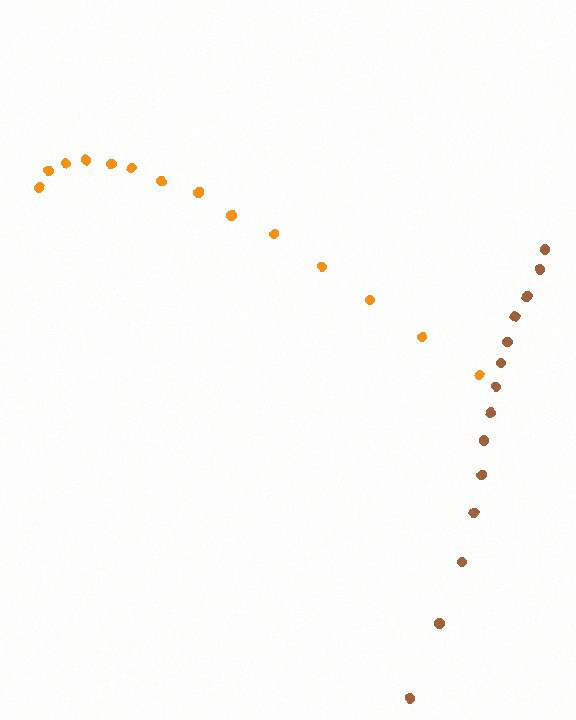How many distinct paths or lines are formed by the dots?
There are 2 distinct paths.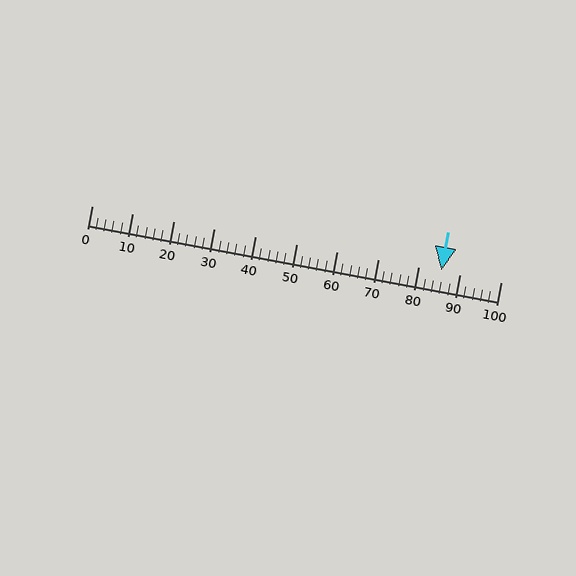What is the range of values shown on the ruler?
The ruler shows values from 0 to 100.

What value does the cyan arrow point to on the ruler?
The cyan arrow points to approximately 86.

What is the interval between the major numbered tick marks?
The major tick marks are spaced 10 units apart.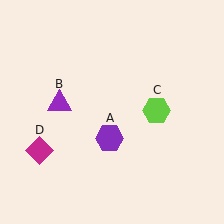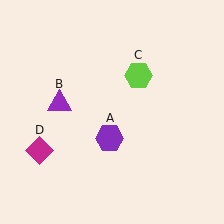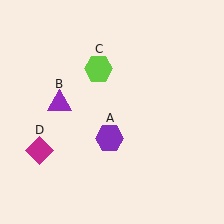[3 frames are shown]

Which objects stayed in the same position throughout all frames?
Purple hexagon (object A) and purple triangle (object B) and magenta diamond (object D) remained stationary.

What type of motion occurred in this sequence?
The lime hexagon (object C) rotated counterclockwise around the center of the scene.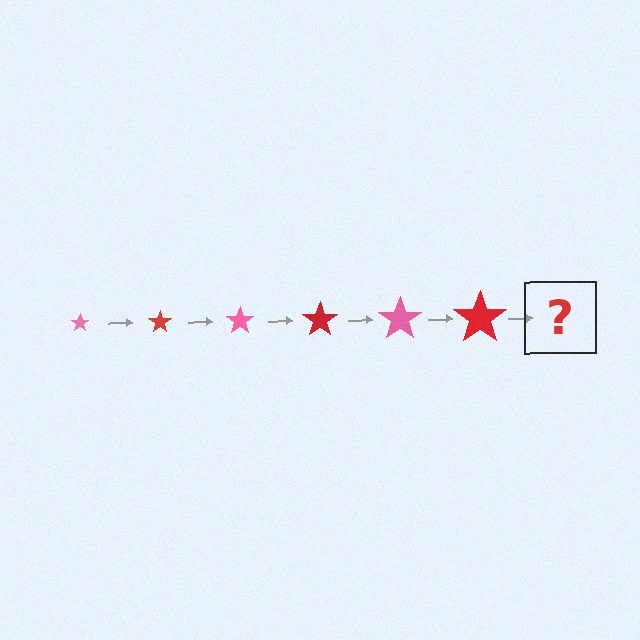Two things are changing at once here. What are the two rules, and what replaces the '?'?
The two rules are that the star grows larger each step and the color cycles through pink and red. The '?' should be a pink star, larger than the previous one.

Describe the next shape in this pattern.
It should be a pink star, larger than the previous one.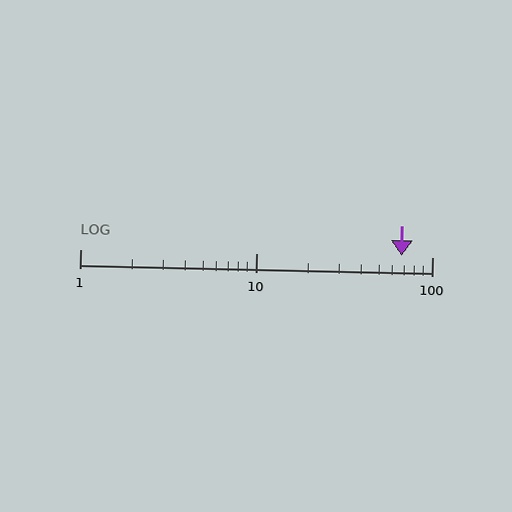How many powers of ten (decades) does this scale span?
The scale spans 2 decades, from 1 to 100.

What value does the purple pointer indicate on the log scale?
The pointer indicates approximately 67.